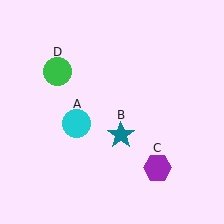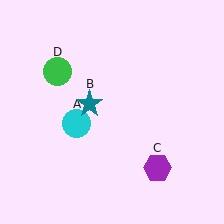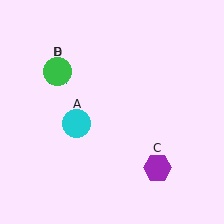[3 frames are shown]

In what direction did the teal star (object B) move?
The teal star (object B) moved up and to the left.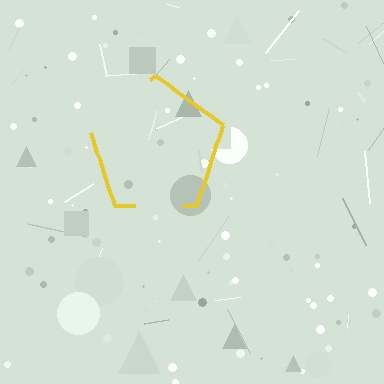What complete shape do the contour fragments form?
The contour fragments form a pentagon.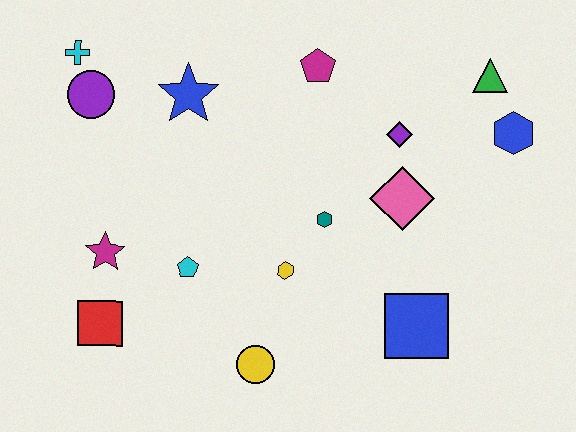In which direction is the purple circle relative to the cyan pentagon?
The purple circle is above the cyan pentagon.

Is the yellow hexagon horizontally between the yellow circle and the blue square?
Yes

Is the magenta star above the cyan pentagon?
Yes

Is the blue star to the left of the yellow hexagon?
Yes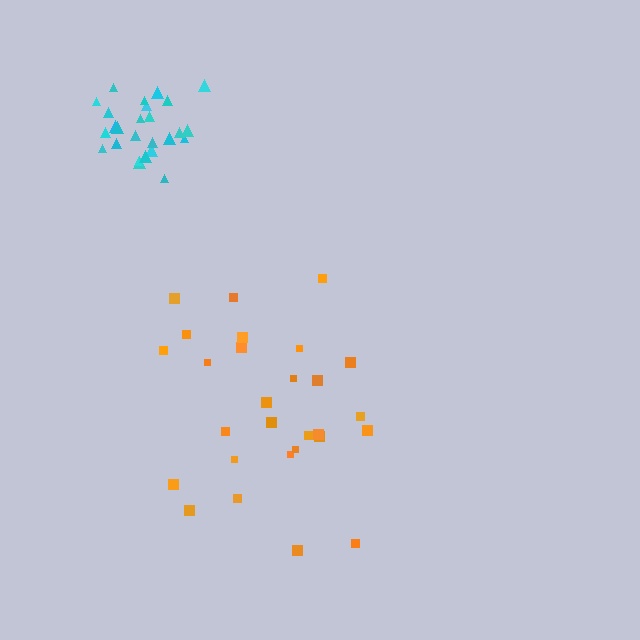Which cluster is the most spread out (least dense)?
Orange.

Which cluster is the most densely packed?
Cyan.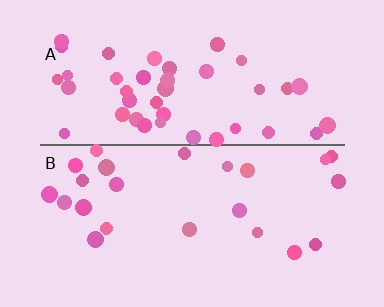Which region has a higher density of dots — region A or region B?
A (the top).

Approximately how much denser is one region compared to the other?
Approximately 1.9× — region A over region B.